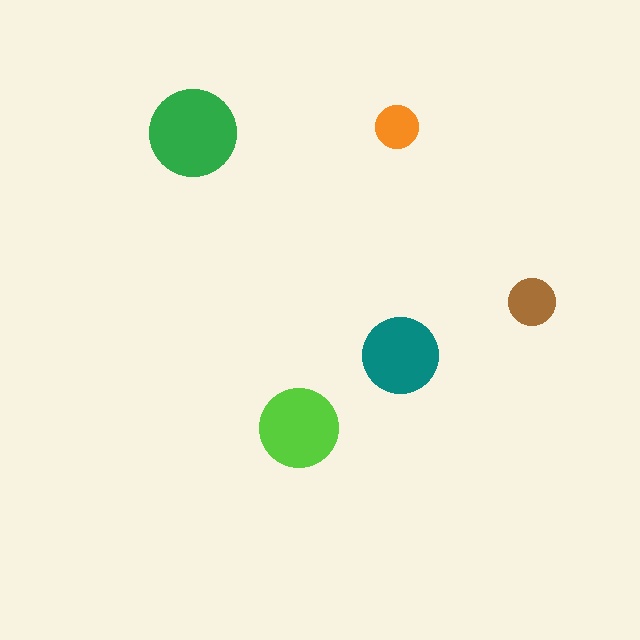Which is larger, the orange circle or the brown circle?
The brown one.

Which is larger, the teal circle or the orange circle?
The teal one.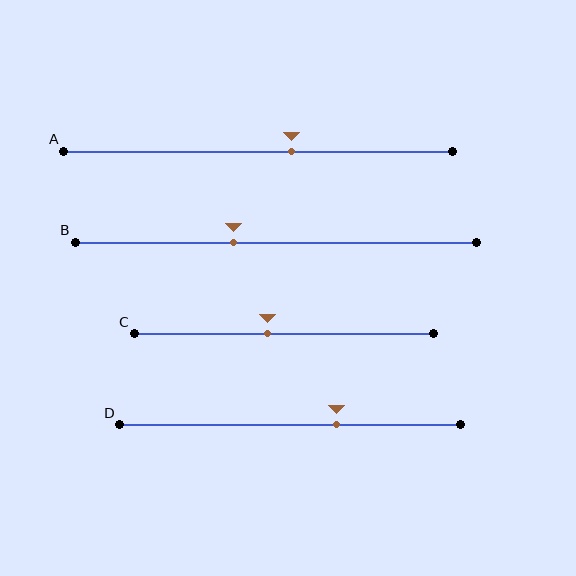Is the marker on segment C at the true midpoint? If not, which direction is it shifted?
No, the marker on segment C is shifted to the left by about 5% of the segment length.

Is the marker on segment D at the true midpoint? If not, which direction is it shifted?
No, the marker on segment D is shifted to the right by about 14% of the segment length.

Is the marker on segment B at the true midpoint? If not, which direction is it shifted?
No, the marker on segment B is shifted to the left by about 11% of the segment length.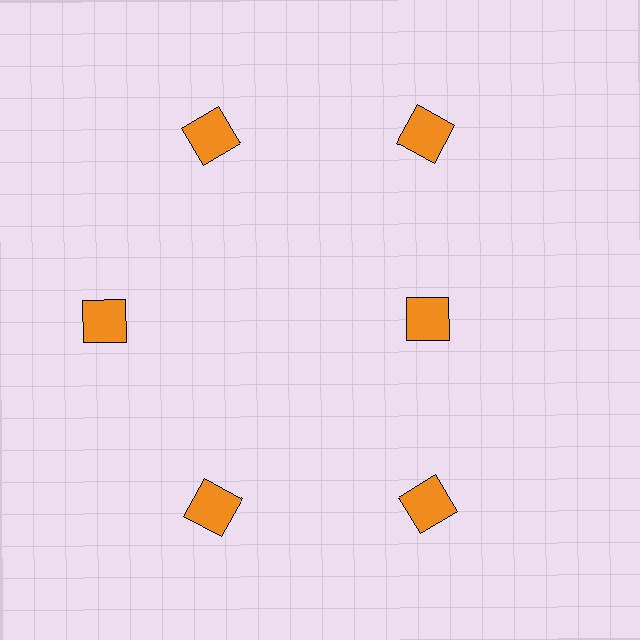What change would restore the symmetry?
The symmetry would be restored by moving it outward, back onto the ring so that all 6 squares sit at equal angles and equal distance from the center.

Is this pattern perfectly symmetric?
No. The 6 orange squares are arranged in a ring, but one element near the 3 o'clock position is pulled inward toward the center, breaking the 6-fold rotational symmetry.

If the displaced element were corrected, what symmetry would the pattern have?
It would have 6-fold rotational symmetry — the pattern would map onto itself every 60 degrees.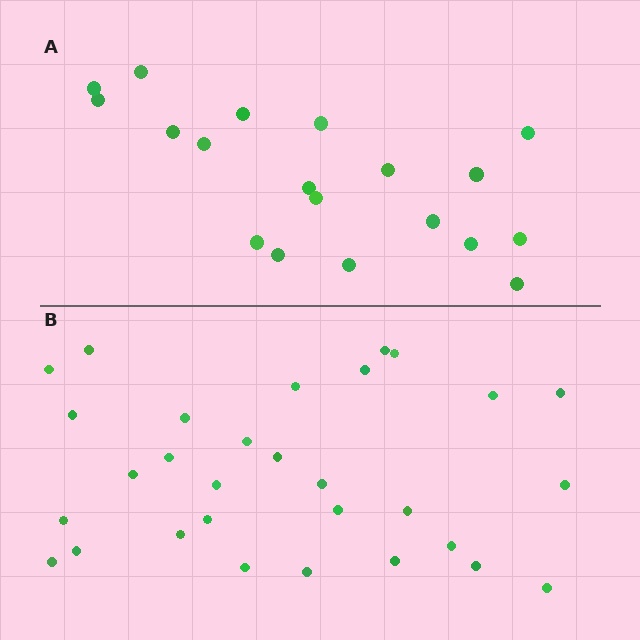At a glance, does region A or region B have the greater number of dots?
Region B (the bottom region) has more dots.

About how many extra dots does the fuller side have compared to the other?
Region B has roughly 12 or so more dots than region A.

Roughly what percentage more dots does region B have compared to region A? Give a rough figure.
About 60% more.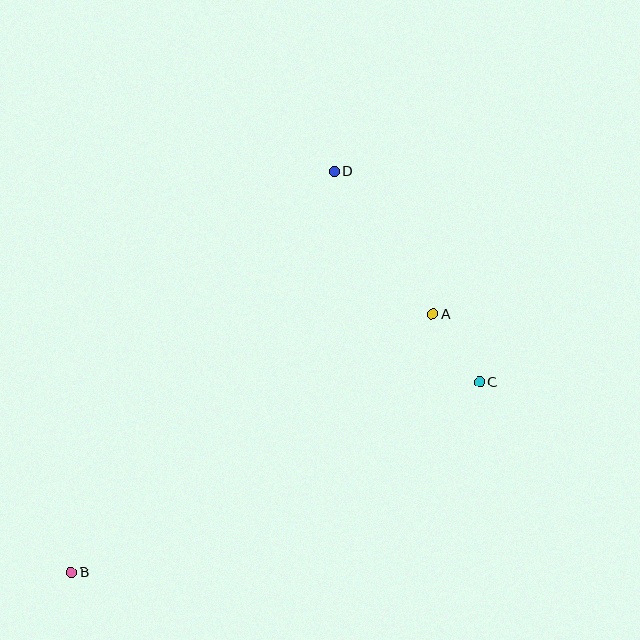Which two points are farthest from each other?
Points B and D are farthest from each other.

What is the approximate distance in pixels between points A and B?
The distance between A and B is approximately 444 pixels.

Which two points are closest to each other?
Points A and C are closest to each other.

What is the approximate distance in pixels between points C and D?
The distance between C and D is approximately 257 pixels.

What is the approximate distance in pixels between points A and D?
The distance between A and D is approximately 174 pixels.